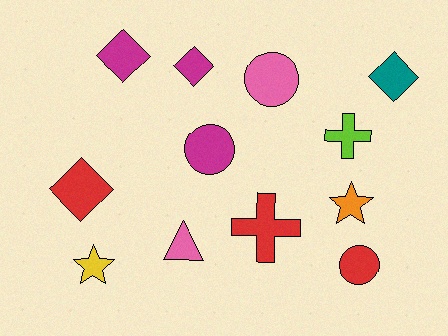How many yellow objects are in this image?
There is 1 yellow object.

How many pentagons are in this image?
There are no pentagons.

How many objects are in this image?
There are 12 objects.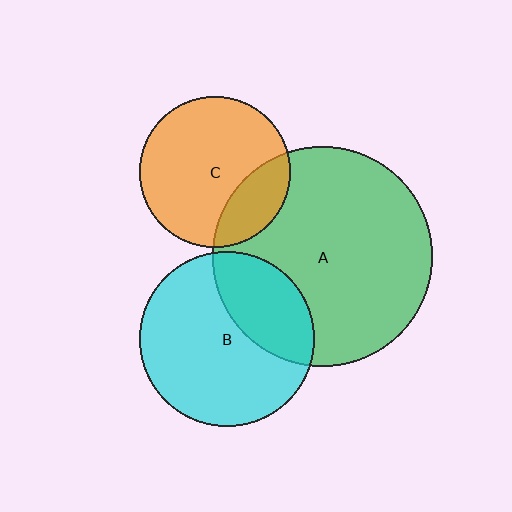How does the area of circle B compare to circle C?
Approximately 1.3 times.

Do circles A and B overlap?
Yes.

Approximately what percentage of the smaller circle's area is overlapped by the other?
Approximately 30%.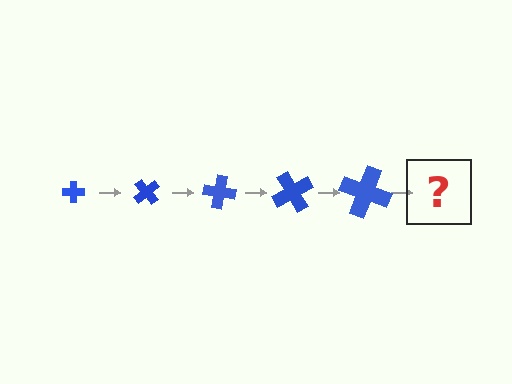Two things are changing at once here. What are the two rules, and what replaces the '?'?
The two rules are that the cross grows larger each step and it rotates 50 degrees each step. The '?' should be a cross, larger than the previous one and rotated 250 degrees from the start.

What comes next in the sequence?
The next element should be a cross, larger than the previous one and rotated 250 degrees from the start.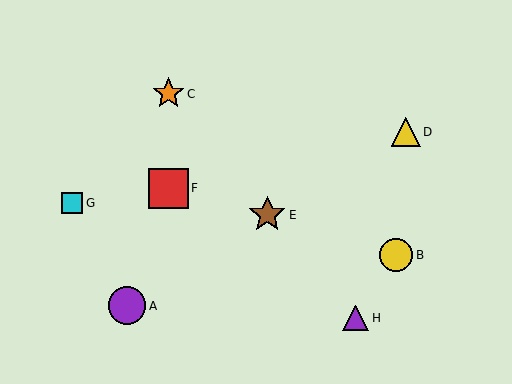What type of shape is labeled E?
Shape E is a brown star.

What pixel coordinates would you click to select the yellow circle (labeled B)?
Click at (396, 255) to select the yellow circle B.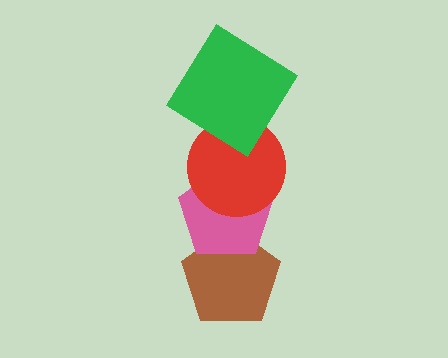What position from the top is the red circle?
The red circle is 2nd from the top.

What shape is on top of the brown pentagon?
The pink pentagon is on top of the brown pentagon.